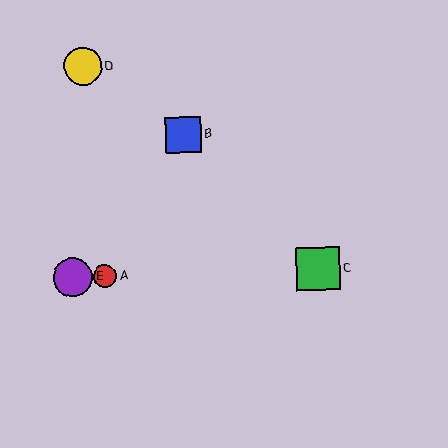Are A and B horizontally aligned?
No, A is at y≈276 and B is at y≈135.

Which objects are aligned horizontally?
Objects A, C, E are aligned horizontally.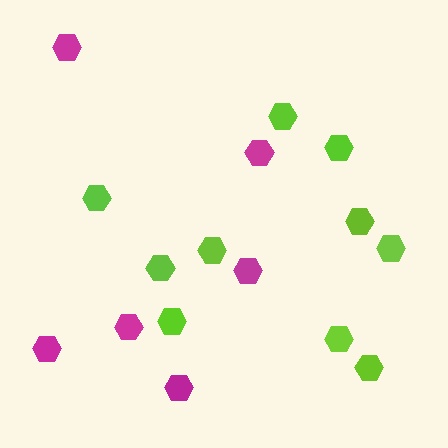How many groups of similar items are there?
There are 2 groups: one group of magenta hexagons (6) and one group of lime hexagons (10).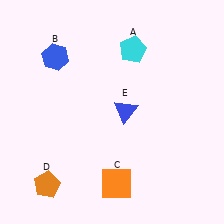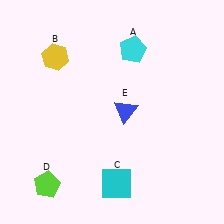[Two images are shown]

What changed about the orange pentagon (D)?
In Image 1, D is orange. In Image 2, it changed to lime.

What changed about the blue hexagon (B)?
In Image 1, B is blue. In Image 2, it changed to yellow.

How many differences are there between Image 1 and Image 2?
There are 3 differences between the two images.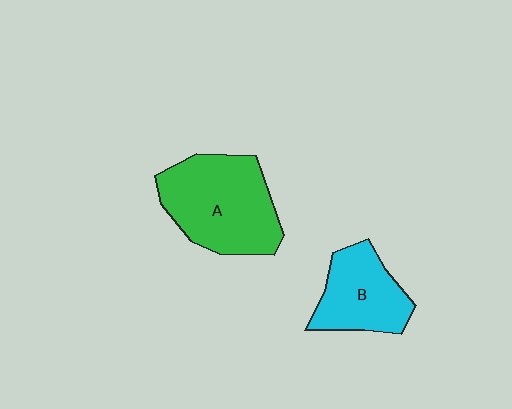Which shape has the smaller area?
Shape B (cyan).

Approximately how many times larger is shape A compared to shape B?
Approximately 1.5 times.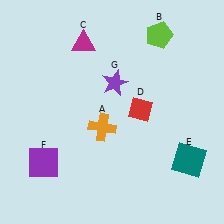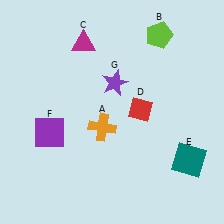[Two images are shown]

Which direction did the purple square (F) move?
The purple square (F) moved up.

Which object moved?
The purple square (F) moved up.